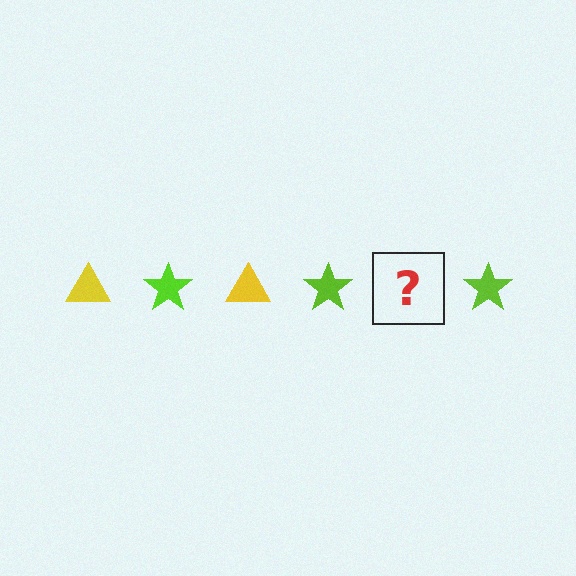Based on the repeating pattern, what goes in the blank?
The blank should be a yellow triangle.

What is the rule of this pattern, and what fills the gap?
The rule is that the pattern alternates between yellow triangle and lime star. The gap should be filled with a yellow triangle.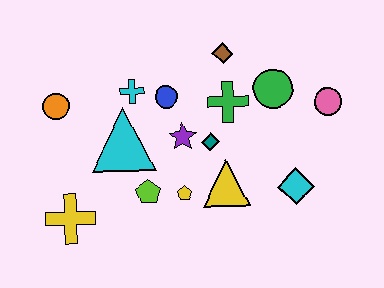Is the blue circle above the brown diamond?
No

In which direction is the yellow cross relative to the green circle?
The yellow cross is to the left of the green circle.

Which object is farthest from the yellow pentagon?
The pink circle is farthest from the yellow pentagon.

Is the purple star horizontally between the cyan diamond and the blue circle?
Yes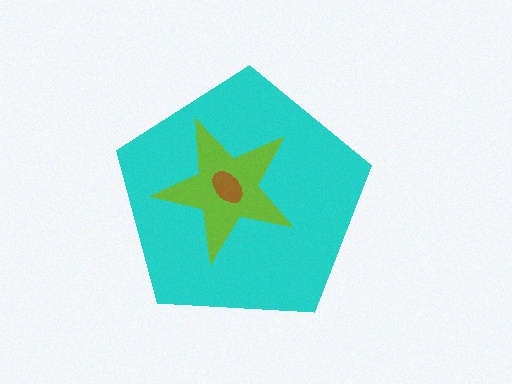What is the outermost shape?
The cyan pentagon.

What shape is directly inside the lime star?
The brown ellipse.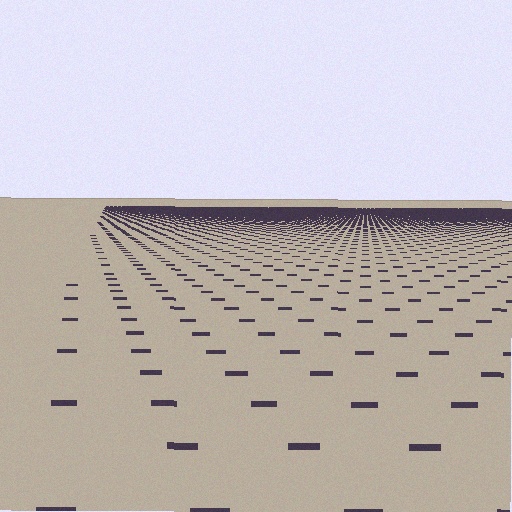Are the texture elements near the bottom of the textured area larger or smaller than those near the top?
Larger. Near the bottom, elements are closer to the viewer and appear at a bigger on-screen size.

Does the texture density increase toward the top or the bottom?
Density increases toward the top.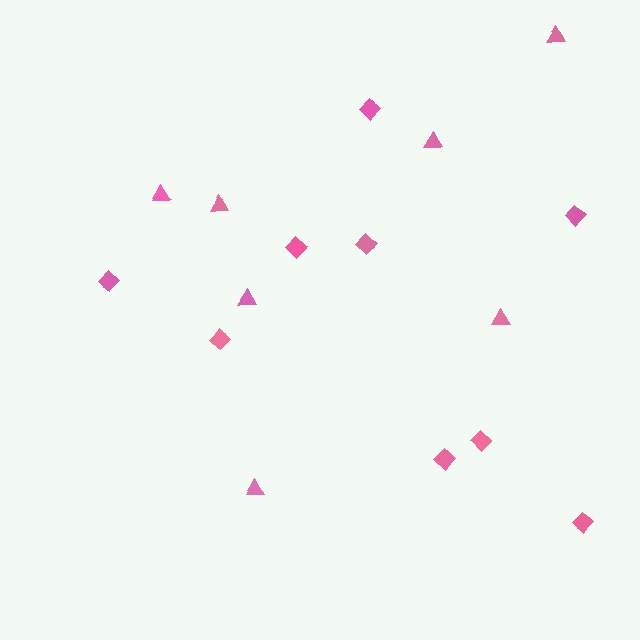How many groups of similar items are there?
There are 2 groups: one group of triangles (7) and one group of diamonds (9).